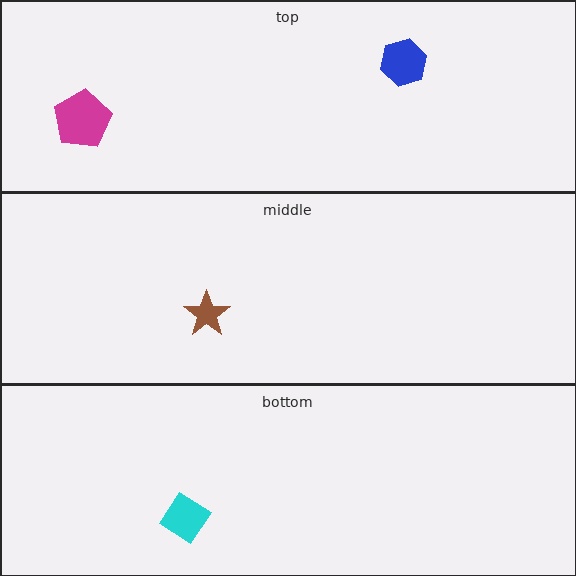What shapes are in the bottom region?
The cyan diamond.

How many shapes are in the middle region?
1.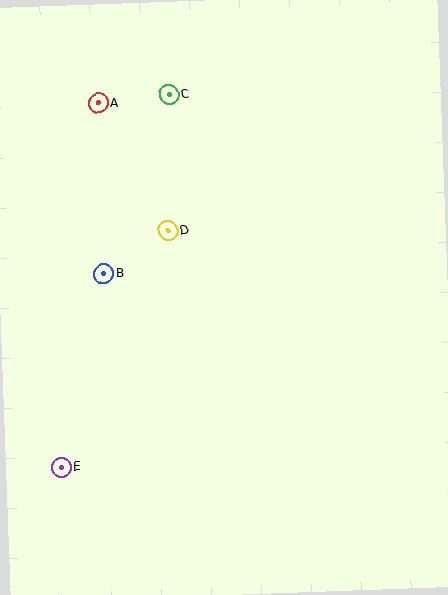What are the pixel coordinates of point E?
Point E is at (61, 467).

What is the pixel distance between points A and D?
The distance between A and D is 145 pixels.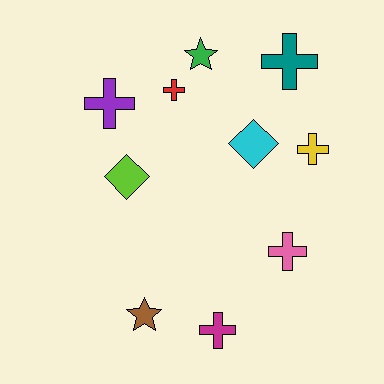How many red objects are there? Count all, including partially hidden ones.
There is 1 red object.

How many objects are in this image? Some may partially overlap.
There are 10 objects.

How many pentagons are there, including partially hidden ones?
There are no pentagons.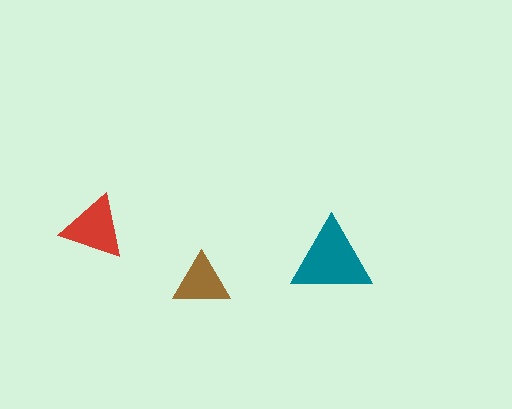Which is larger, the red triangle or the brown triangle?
The red one.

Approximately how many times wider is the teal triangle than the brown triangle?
About 1.5 times wider.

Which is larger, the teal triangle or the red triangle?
The teal one.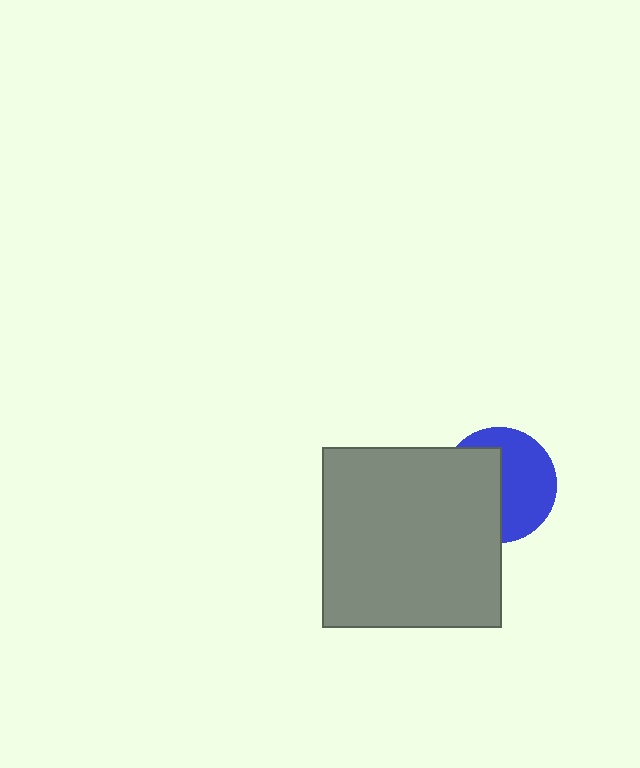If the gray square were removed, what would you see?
You would see the complete blue circle.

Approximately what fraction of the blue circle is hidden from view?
Roughly 46% of the blue circle is hidden behind the gray square.